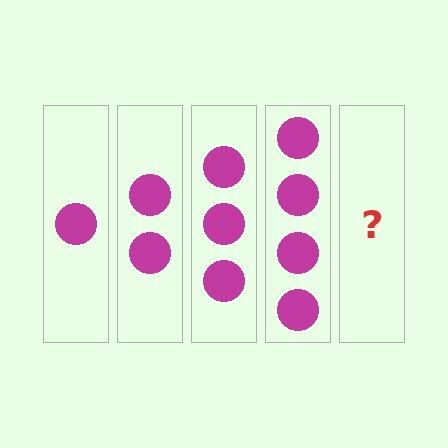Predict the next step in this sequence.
The next step is 5 circles.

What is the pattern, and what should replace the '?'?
The pattern is that each step adds one more circle. The '?' should be 5 circles.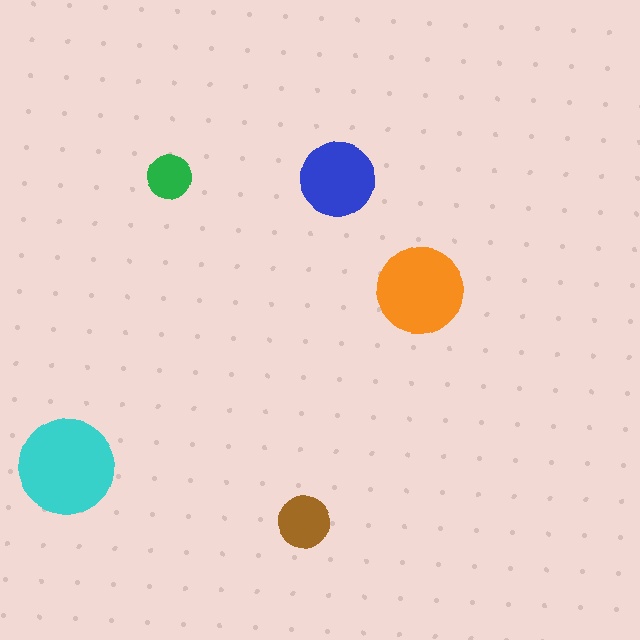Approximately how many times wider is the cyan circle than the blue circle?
About 1.5 times wider.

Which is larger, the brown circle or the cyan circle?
The cyan one.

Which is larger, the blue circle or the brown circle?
The blue one.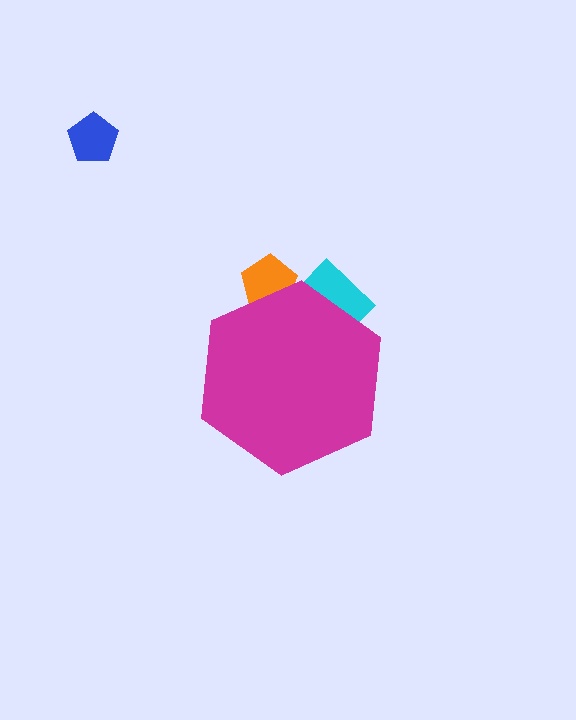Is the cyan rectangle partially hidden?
Yes, the cyan rectangle is partially hidden behind the magenta hexagon.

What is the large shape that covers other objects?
A magenta hexagon.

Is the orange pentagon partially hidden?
Yes, the orange pentagon is partially hidden behind the magenta hexagon.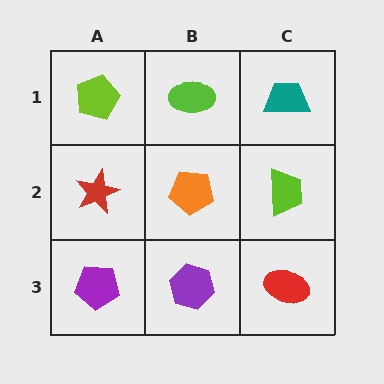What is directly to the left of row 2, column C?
An orange pentagon.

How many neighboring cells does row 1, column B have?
3.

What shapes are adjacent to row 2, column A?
A lime pentagon (row 1, column A), a purple pentagon (row 3, column A), an orange pentagon (row 2, column B).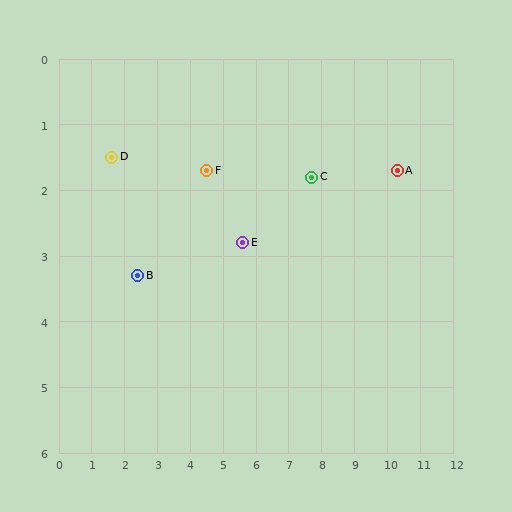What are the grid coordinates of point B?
Point B is at approximately (2.4, 3.3).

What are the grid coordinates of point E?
Point E is at approximately (5.6, 2.8).